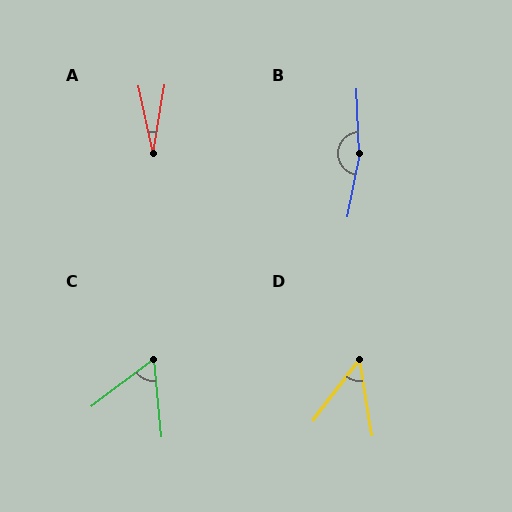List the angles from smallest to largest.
A (22°), D (46°), C (58°), B (167°).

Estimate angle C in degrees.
Approximately 58 degrees.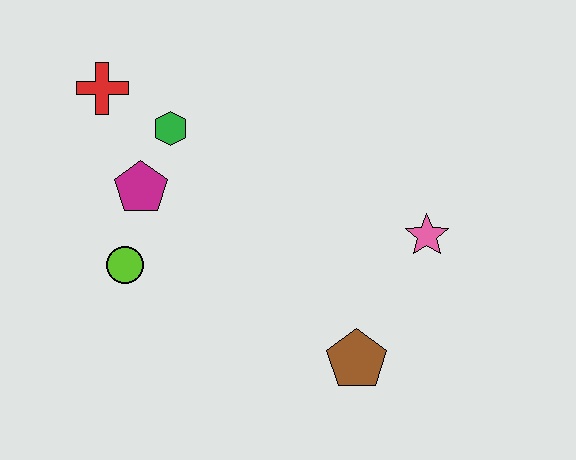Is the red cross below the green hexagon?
No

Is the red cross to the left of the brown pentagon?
Yes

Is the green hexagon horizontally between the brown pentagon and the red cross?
Yes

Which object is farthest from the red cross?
The brown pentagon is farthest from the red cross.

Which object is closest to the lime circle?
The magenta pentagon is closest to the lime circle.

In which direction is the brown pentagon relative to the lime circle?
The brown pentagon is to the right of the lime circle.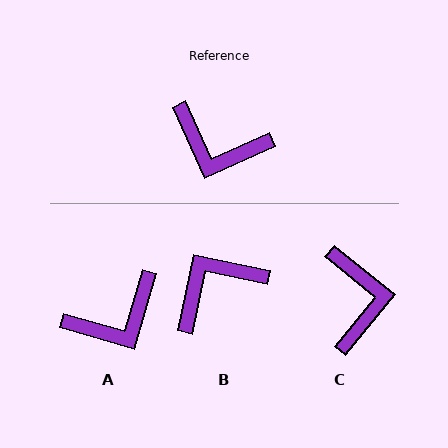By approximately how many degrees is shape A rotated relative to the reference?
Approximately 49 degrees counter-clockwise.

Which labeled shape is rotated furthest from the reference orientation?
B, about 126 degrees away.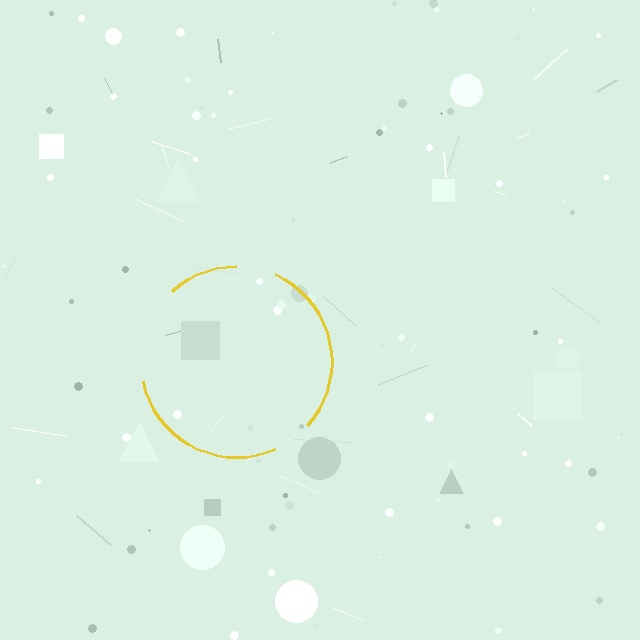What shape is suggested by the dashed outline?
The dashed outline suggests a circle.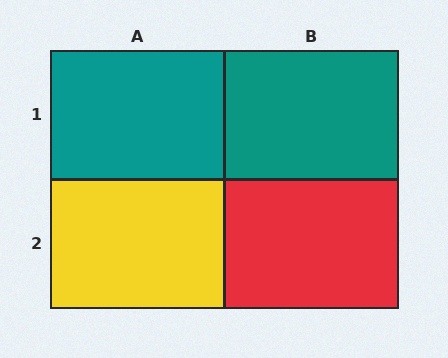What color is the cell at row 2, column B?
Red.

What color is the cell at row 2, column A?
Yellow.